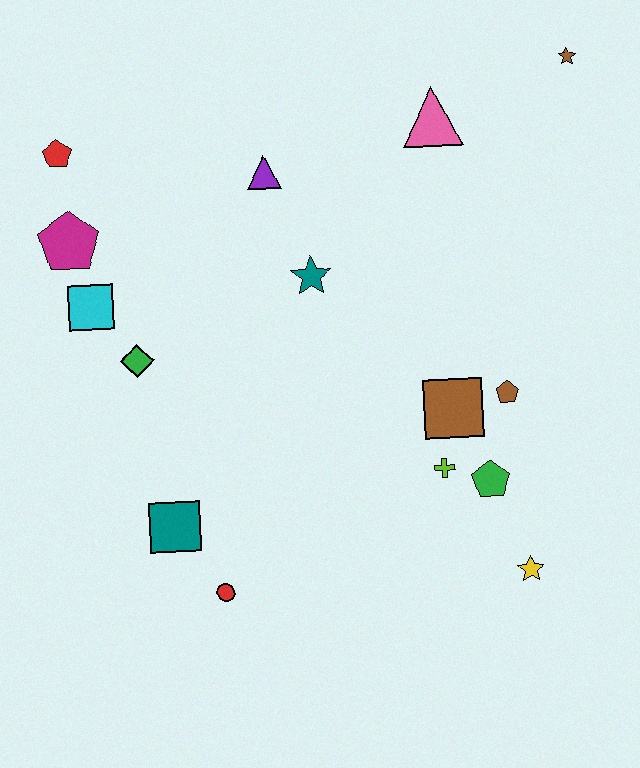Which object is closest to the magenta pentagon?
The cyan square is closest to the magenta pentagon.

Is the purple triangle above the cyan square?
Yes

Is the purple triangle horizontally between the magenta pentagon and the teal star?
Yes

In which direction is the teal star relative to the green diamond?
The teal star is to the right of the green diamond.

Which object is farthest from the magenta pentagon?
The yellow star is farthest from the magenta pentagon.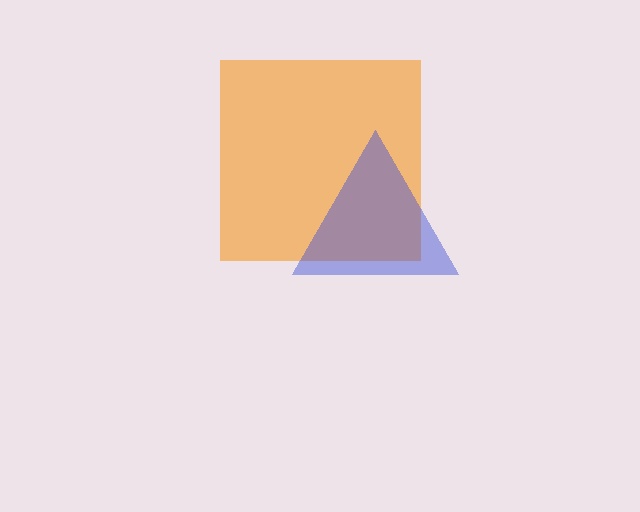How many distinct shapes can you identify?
There are 2 distinct shapes: an orange square, a blue triangle.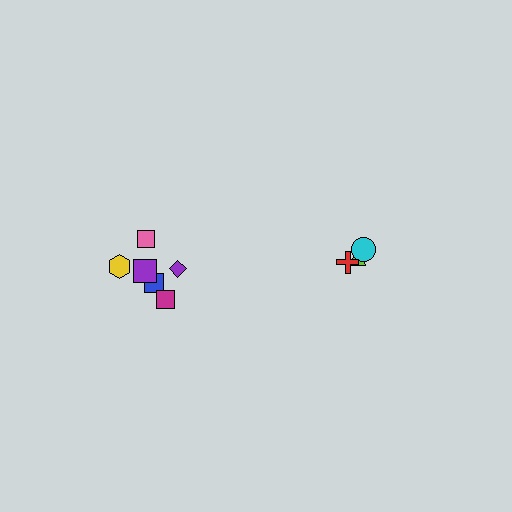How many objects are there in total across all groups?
There are 9 objects.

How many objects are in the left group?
There are 6 objects.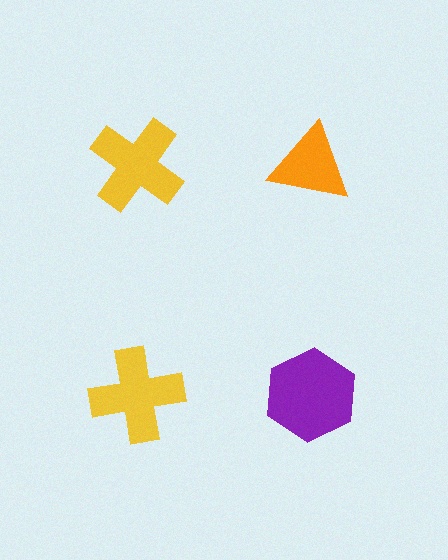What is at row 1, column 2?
An orange triangle.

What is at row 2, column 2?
A purple hexagon.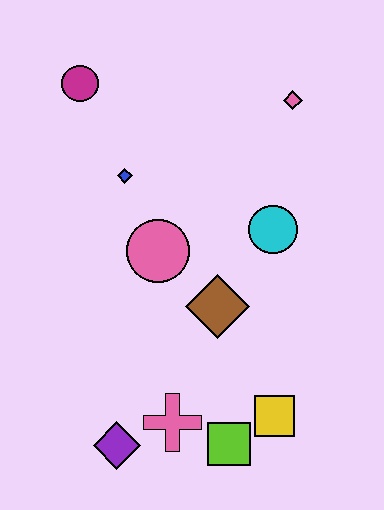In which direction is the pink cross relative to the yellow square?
The pink cross is to the left of the yellow square.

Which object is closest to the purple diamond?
The pink cross is closest to the purple diamond.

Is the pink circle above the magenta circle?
No